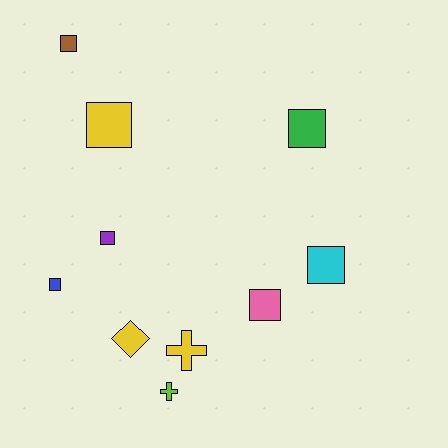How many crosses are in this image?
There are 2 crosses.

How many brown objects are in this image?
There is 1 brown object.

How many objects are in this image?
There are 10 objects.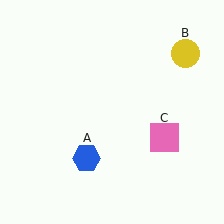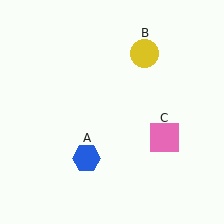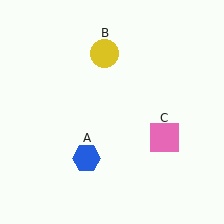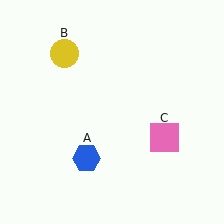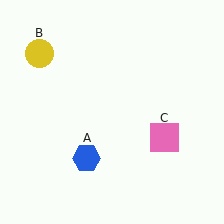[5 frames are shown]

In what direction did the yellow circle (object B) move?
The yellow circle (object B) moved left.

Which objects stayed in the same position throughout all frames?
Blue hexagon (object A) and pink square (object C) remained stationary.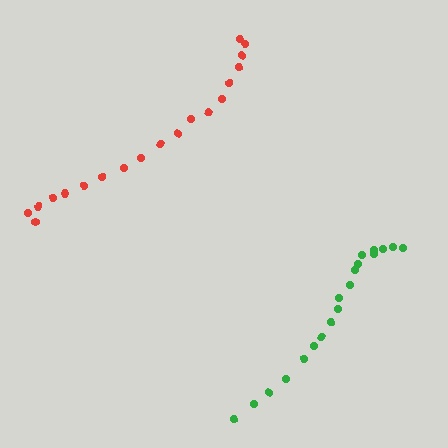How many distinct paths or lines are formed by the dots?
There are 2 distinct paths.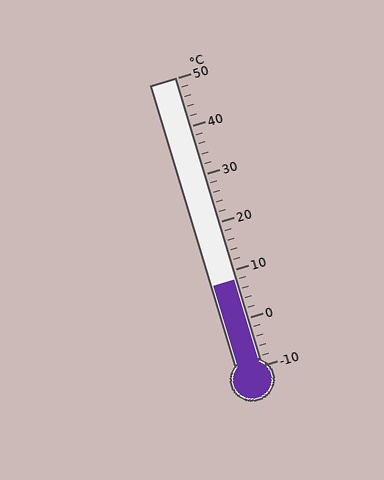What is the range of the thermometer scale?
The thermometer scale ranges from -10°C to 50°C.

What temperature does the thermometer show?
The thermometer shows approximately 8°C.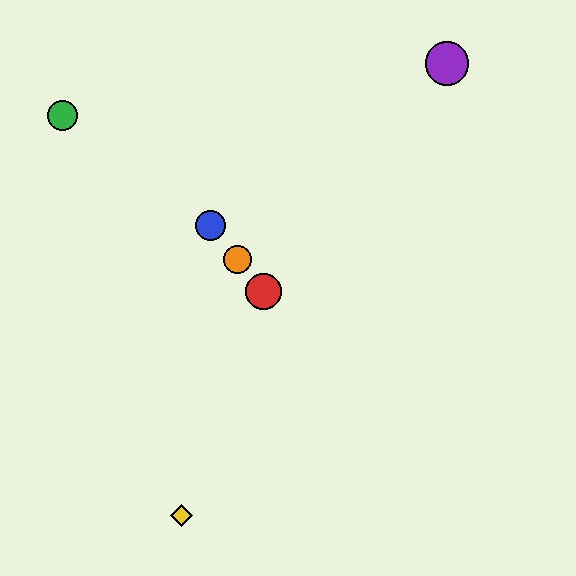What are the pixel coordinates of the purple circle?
The purple circle is at (447, 63).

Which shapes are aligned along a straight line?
The red circle, the blue circle, the orange circle are aligned along a straight line.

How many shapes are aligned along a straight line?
3 shapes (the red circle, the blue circle, the orange circle) are aligned along a straight line.